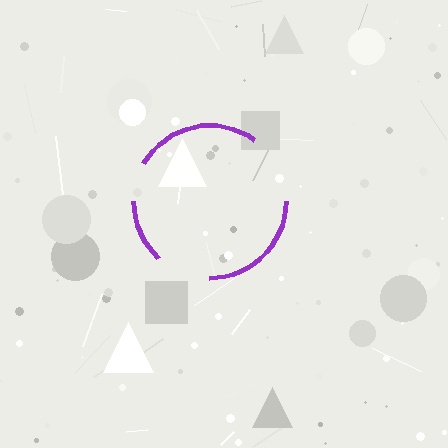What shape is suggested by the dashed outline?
The dashed outline suggests a circle.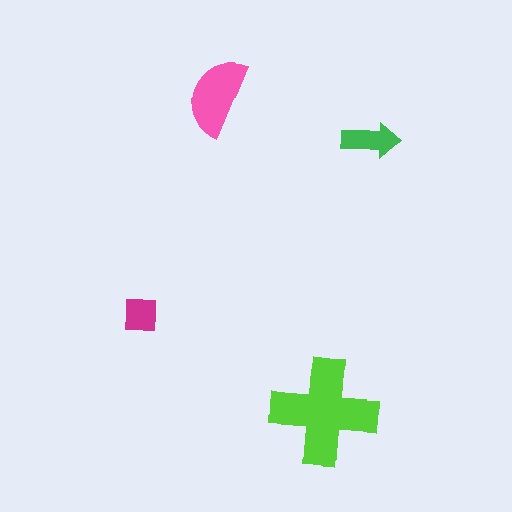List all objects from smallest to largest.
The magenta square, the green arrow, the pink semicircle, the lime cross.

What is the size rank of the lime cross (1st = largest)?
1st.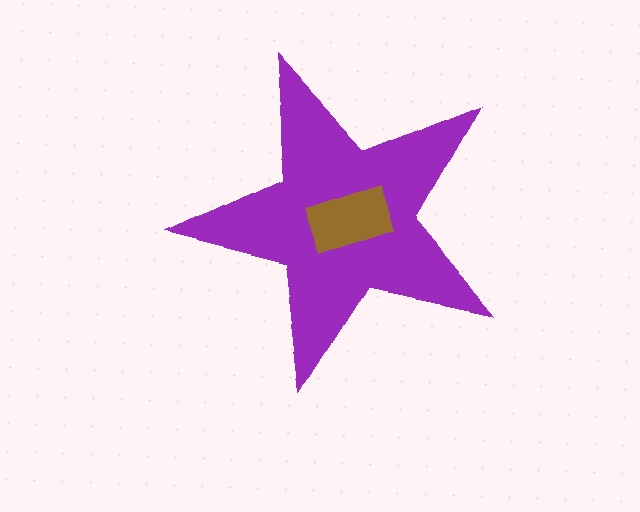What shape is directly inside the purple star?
The brown rectangle.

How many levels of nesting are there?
2.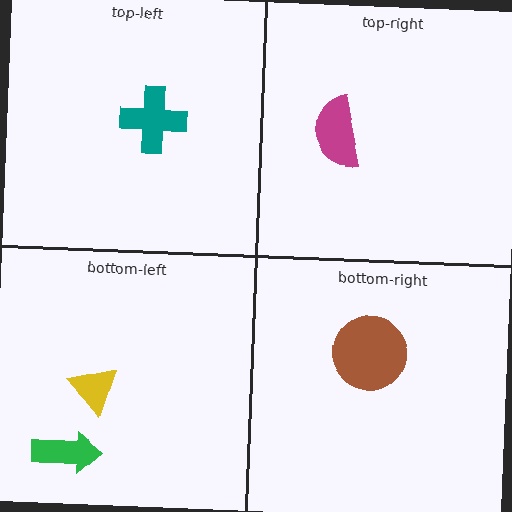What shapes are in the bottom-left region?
The yellow triangle, the green arrow.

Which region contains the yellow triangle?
The bottom-left region.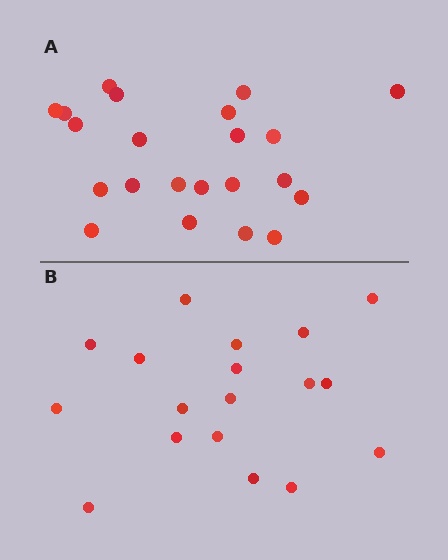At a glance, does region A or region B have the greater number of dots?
Region A (the top region) has more dots.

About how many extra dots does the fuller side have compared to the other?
Region A has about 4 more dots than region B.